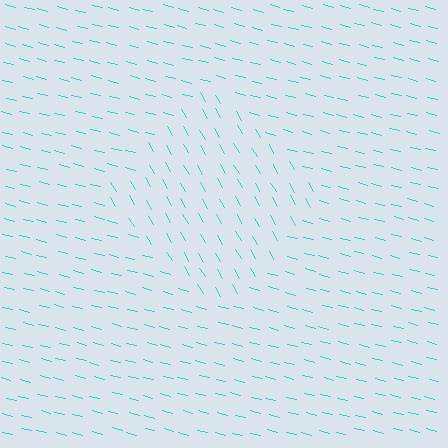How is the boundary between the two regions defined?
The boundary is defined purely by a change in line orientation (approximately 45 degrees difference). All lines are the same color and thickness.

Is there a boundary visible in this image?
Yes, there is a texture boundary formed by a change in line orientation.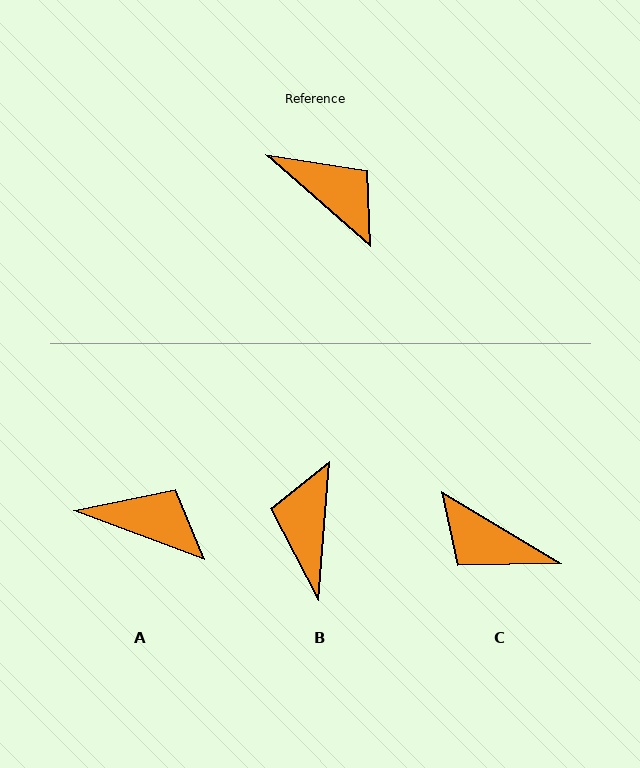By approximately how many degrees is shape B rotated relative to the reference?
Approximately 126 degrees counter-clockwise.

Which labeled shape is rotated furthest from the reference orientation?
C, about 170 degrees away.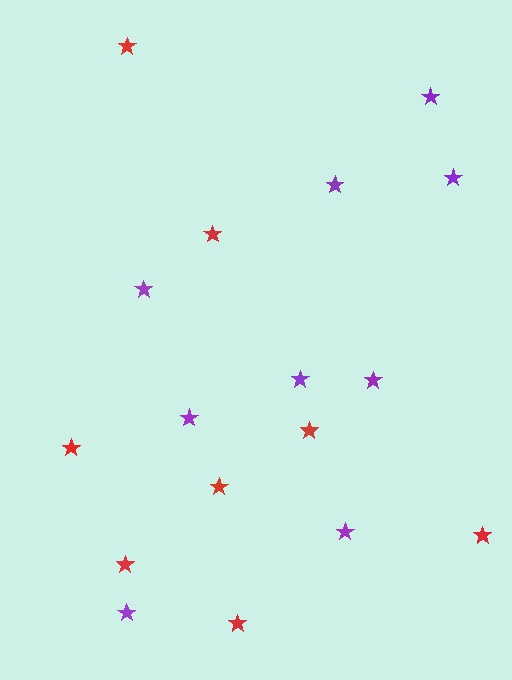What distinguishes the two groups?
There are 2 groups: one group of red stars (8) and one group of purple stars (9).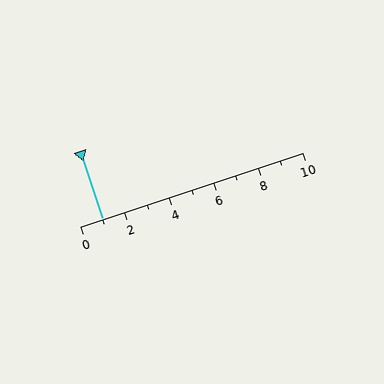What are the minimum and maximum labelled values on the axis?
The axis runs from 0 to 10.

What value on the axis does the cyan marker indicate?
The marker indicates approximately 1.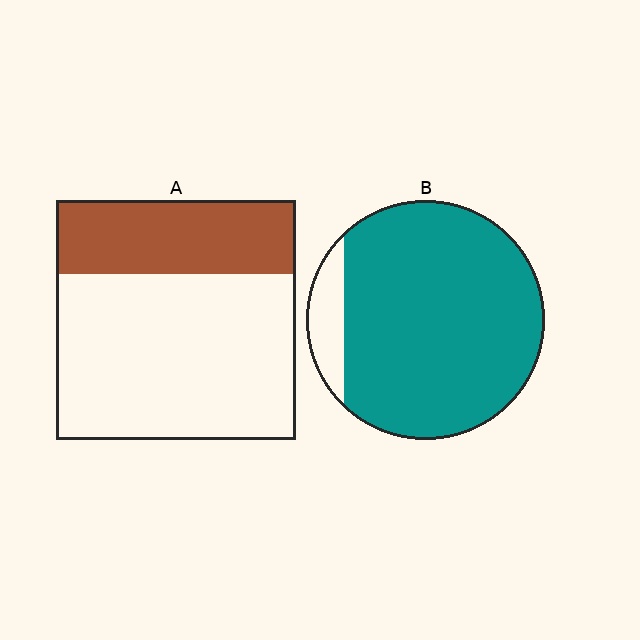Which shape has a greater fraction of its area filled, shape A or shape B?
Shape B.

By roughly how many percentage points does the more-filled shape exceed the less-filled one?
By roughly 60 percentage points (B over A).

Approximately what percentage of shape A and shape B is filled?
A is approximately 30% and B is approximately 90%.